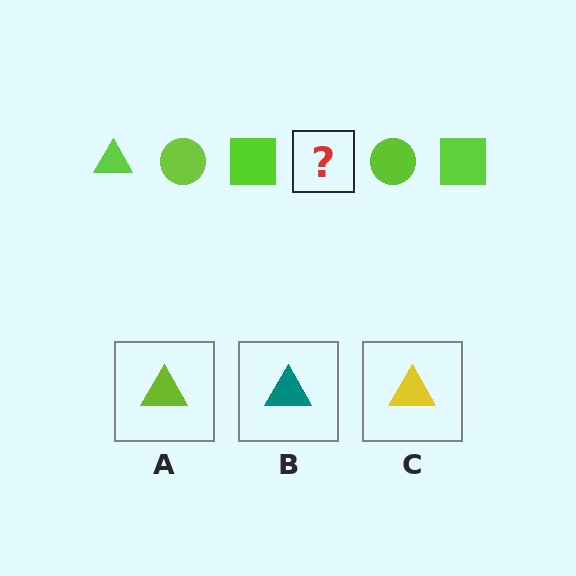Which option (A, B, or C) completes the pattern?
A.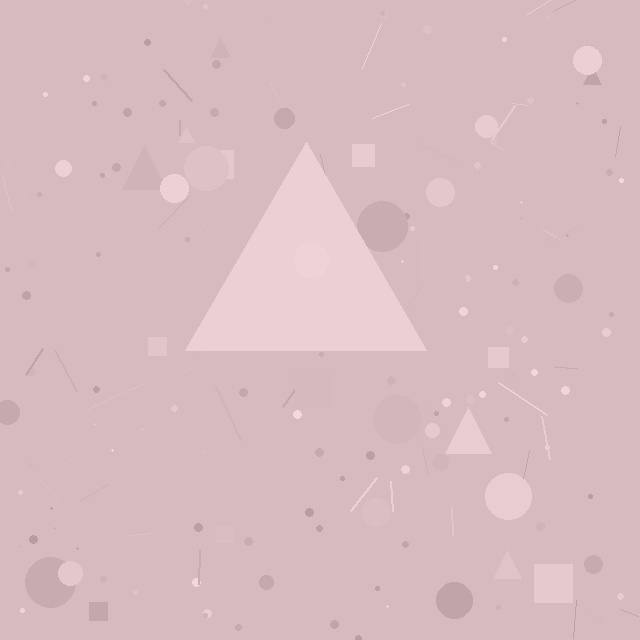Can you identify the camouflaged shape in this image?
The camouflaged shape is a triangle.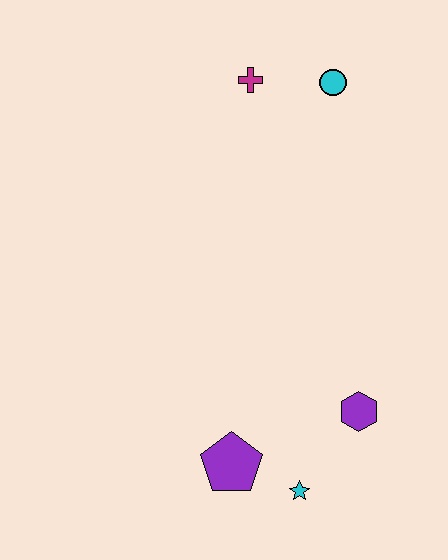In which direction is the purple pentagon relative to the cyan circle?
The purple pentagon is below the cyan circle.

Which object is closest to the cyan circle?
The magenta cross is closest to the cyan circle.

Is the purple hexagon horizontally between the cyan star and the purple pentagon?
No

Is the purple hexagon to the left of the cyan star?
No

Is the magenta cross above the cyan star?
Yes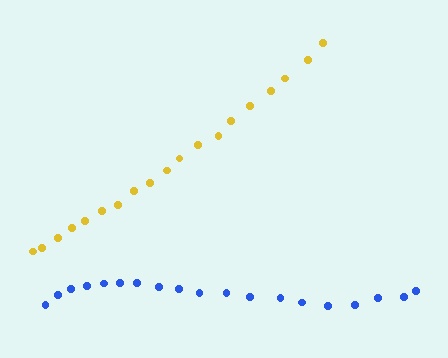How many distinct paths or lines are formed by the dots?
There are 2 distinct paths.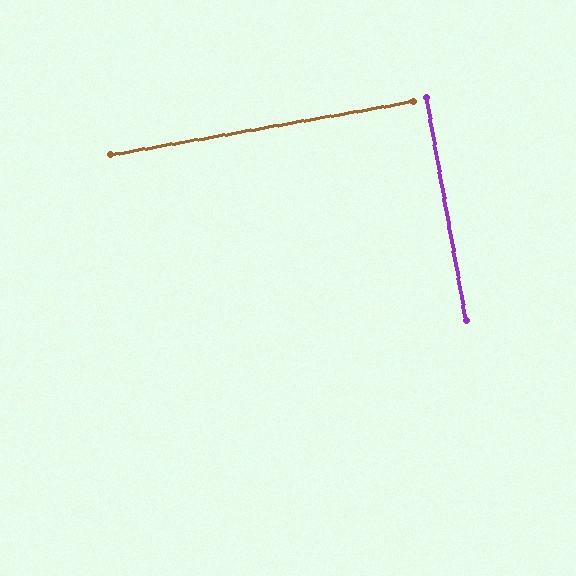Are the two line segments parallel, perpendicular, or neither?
Perpendicular — they meet at approximately 90°.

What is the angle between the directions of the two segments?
Approximately 90 degrees.